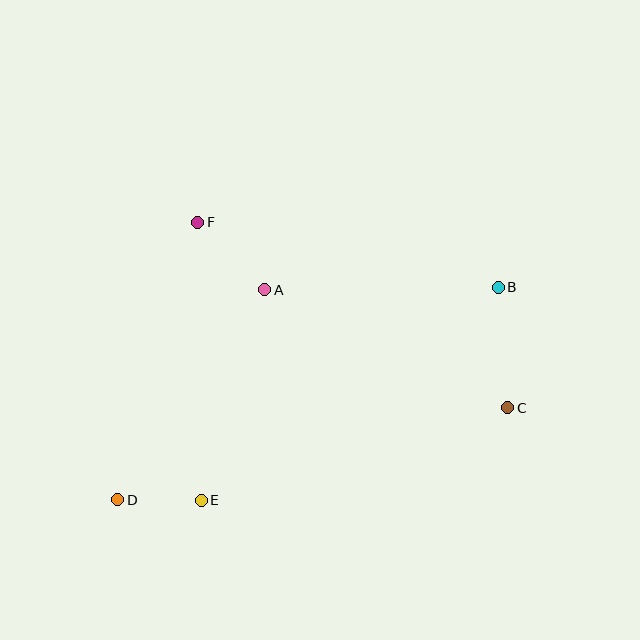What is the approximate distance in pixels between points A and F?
The distance between A and F is approximately 95 pixels.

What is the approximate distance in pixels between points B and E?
The distance between B and E is approximately 366 pixels.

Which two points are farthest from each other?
Points B and D are farthest from each other.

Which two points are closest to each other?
Points D and E are closest to each other.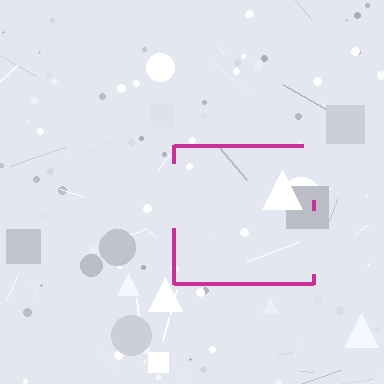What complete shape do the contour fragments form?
The contour fragments form a square.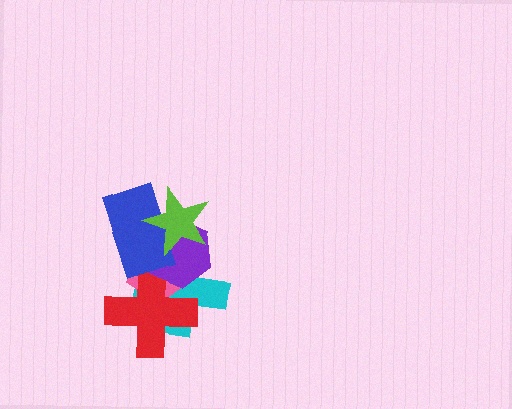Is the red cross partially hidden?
Yes, it is partially covered by another shape.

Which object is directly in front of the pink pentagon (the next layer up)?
The red cross is directly in front of the pink pentagon.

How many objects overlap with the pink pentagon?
5 objects overlap with the pink pentagon.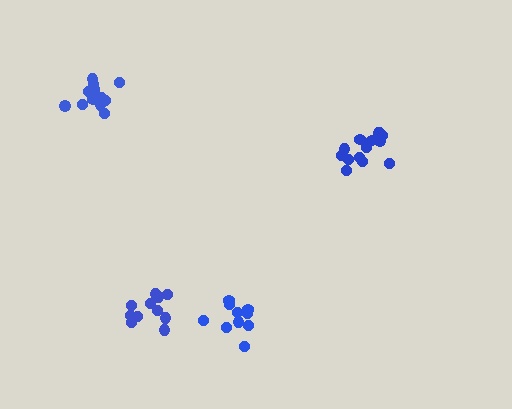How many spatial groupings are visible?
There are 4 spatial groupings.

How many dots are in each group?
Group 1: 14 dots, Group 2: 11 dots, Group 3: 10 dots, Group 4: 13 dots (48 total).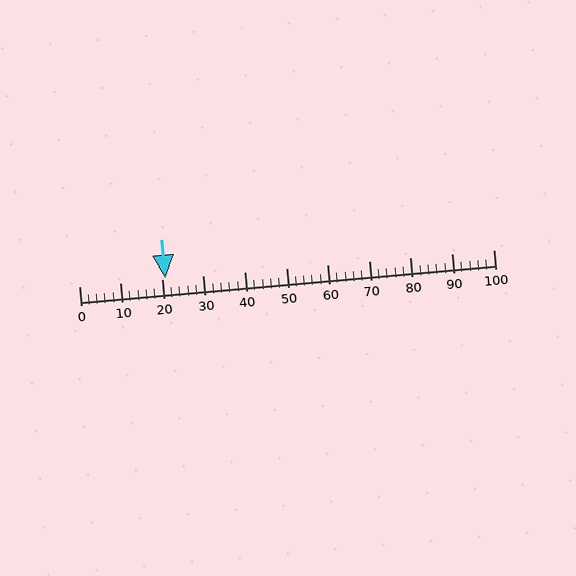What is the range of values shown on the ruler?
The ruler shows values from 0 to 100.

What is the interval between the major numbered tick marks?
The major tick marks are spaced 10 units apart.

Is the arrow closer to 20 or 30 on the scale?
The arrow is closer to 20.